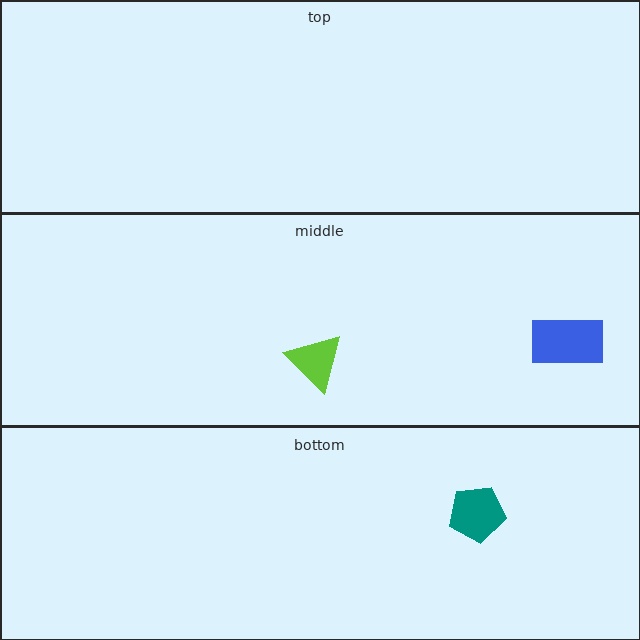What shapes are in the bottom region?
The teal pentagon.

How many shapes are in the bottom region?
1.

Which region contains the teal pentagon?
The bottom region.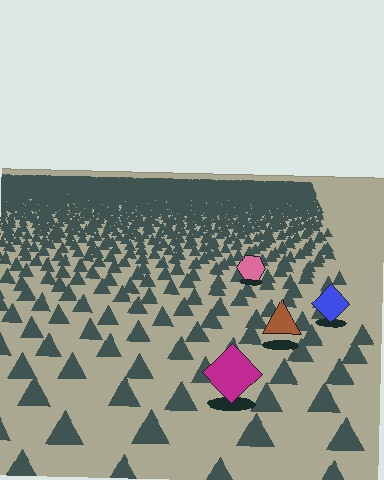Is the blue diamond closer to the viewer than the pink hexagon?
Yes. The blue diamond is closer — you can tell from the texture gradient: the ground texture is coarser near it.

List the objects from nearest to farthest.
From nearest to farthest: the magenta diamond, the brown triangle, the blue diamond, the pink hexagon.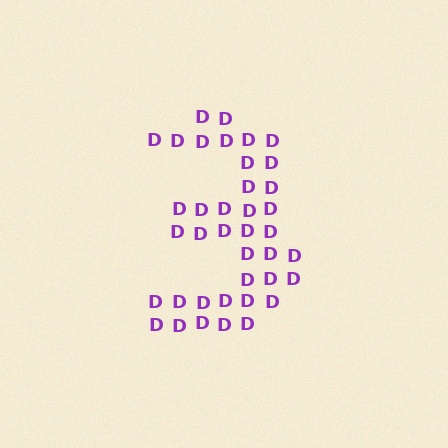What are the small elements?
The small elements are letter D's.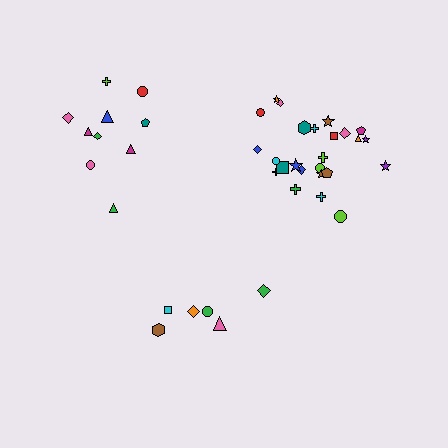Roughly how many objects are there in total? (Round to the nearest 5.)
Roughly 40 objects in total.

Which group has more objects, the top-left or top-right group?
The top-right group.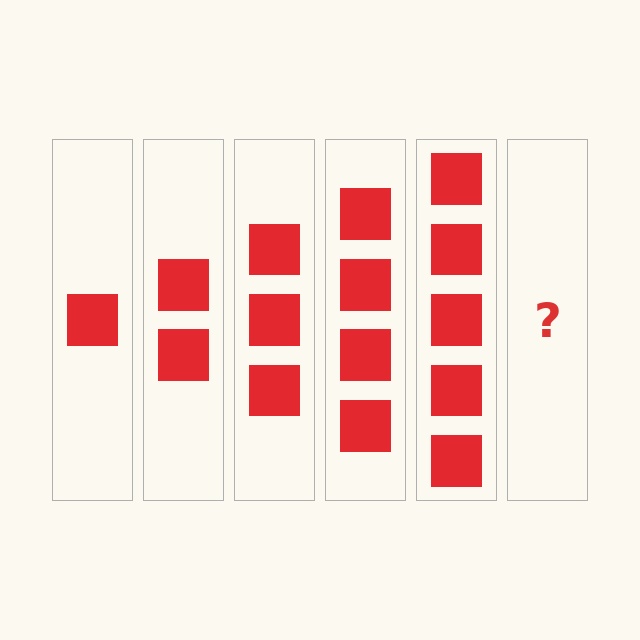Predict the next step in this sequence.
The next step is 6 squares.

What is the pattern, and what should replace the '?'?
The pattern is that each step adds one more square. The '?' should be 6 squares.